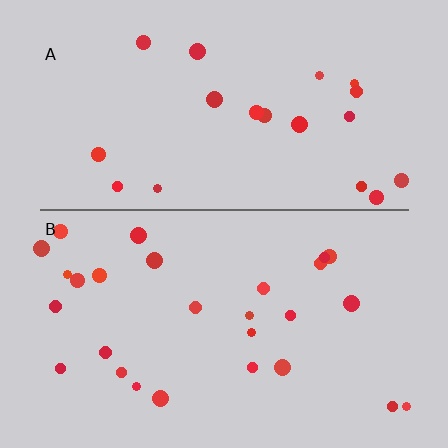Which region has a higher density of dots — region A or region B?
B (the bottom).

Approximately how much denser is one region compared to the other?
Approximately 1.4× — region B over region A.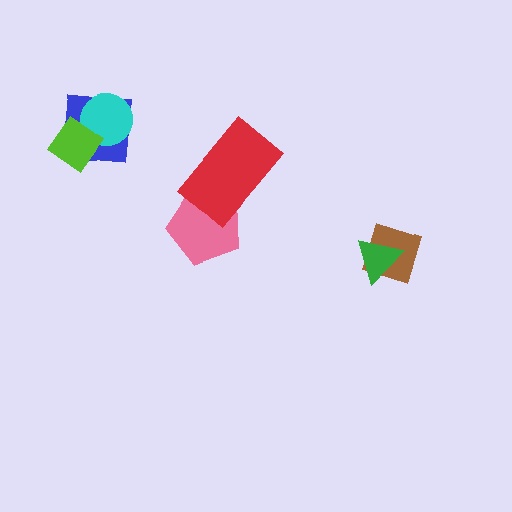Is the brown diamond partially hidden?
Yes, it is partially covered by another shape.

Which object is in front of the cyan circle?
The lime diamond is in front of the cyan circle.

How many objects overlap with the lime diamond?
2 objects overlap with the lime diamond.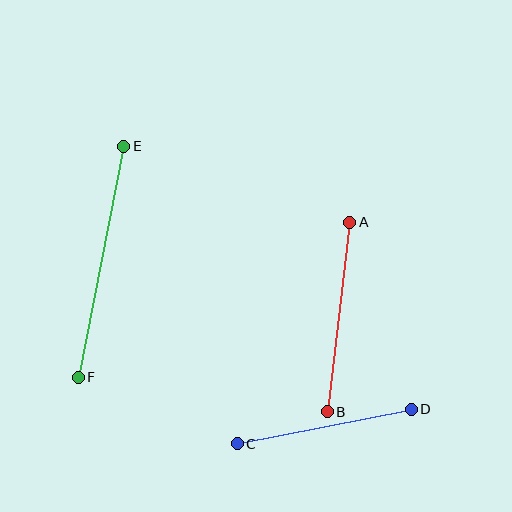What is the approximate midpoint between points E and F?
The midpoint is at approximately (101, 262) pixels.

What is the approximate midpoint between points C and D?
The midpoint is at approximately (324, 426) pixels.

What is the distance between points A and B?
The distance is approximately 191 pixels.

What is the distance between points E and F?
The distance is approximately 236 pixels.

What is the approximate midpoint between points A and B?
The midpoint is at approximately (338, 317) pixels.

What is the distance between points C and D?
The distance is approximately 177 pixels.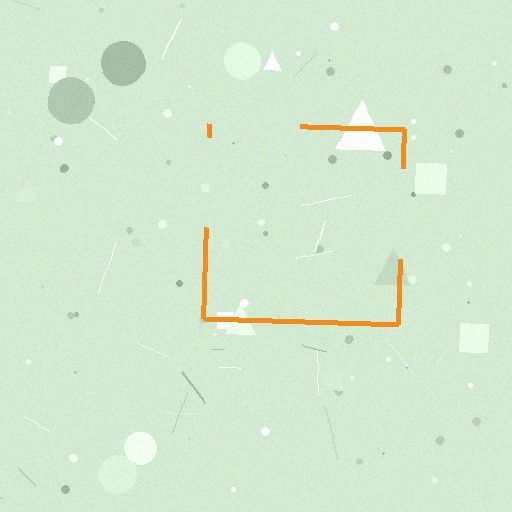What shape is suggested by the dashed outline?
The dashed outline suggests a square.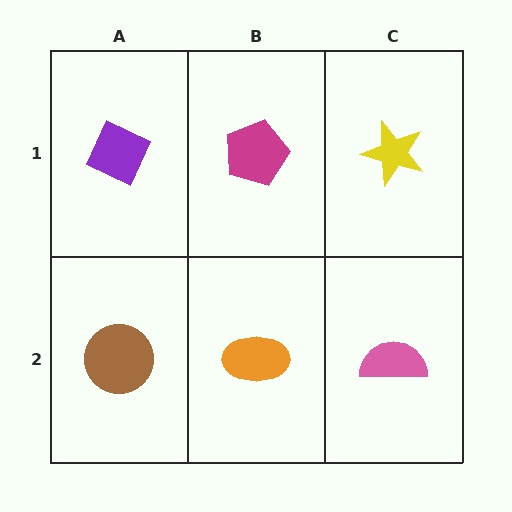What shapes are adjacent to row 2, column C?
A yellow star (row 1, column C), an orange ellipse (row 2, column B).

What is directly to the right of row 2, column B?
A pink semicircle.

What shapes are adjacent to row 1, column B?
An orange ellipse (row 2, column B), a purple diamond (row 1, column A), a yellow star (row 1, column C).